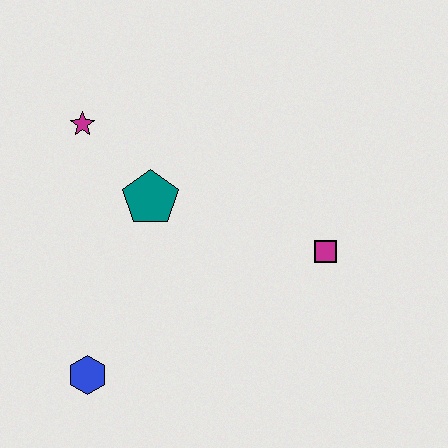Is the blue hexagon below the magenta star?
Yes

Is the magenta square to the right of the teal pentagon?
Yes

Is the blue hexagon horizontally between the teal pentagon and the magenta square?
No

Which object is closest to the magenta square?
The teal pentagon is closest to the magenta square.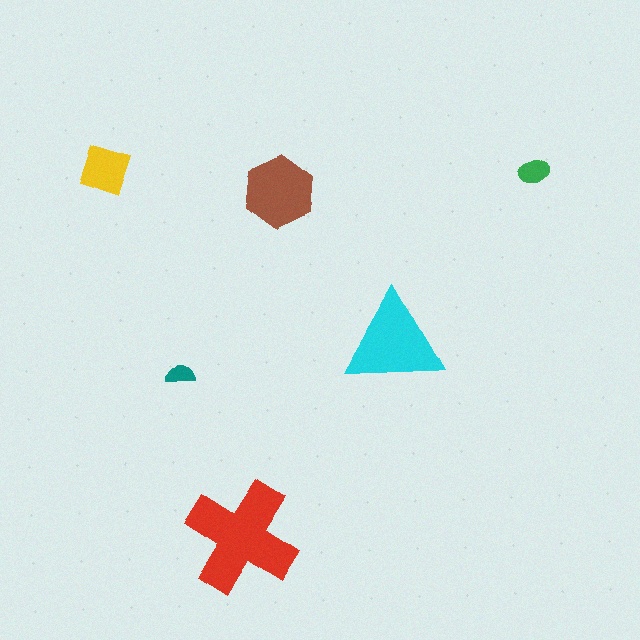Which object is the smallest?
The teal semicircle.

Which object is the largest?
The red cross.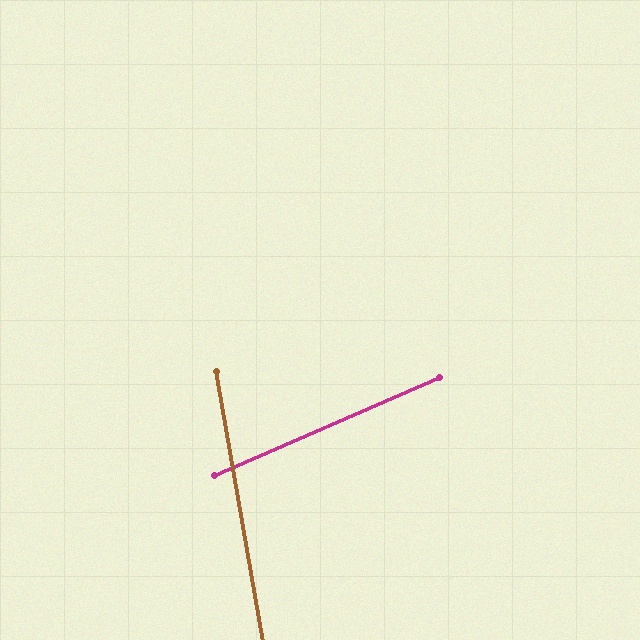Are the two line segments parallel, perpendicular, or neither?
Neither parallel nor perpendicular — they differ by about 76°.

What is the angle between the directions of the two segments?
Approximately 76 degrees.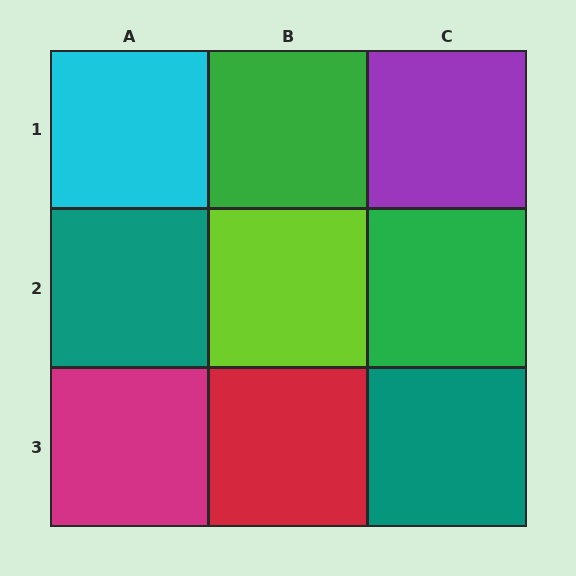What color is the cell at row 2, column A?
Teal.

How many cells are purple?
1 cell is purple.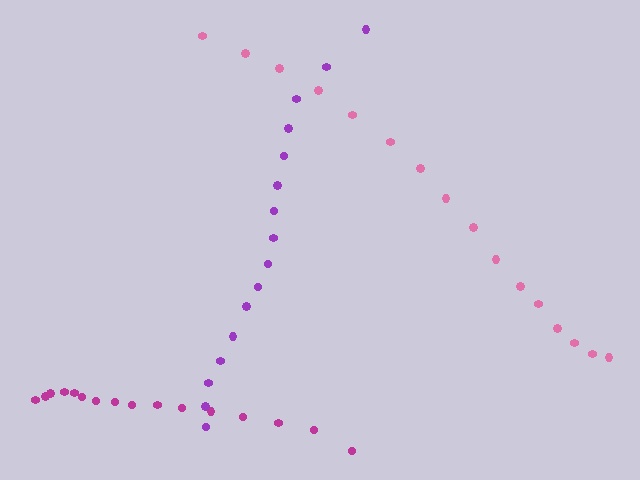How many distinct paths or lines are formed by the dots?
There are 3 distinct paths.